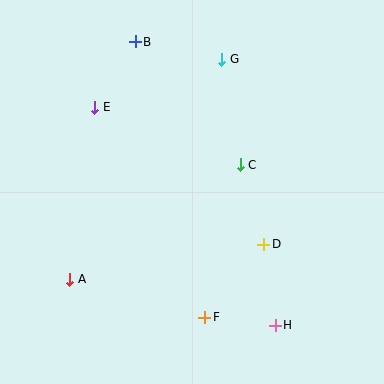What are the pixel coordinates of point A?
Point A is at (70, 279).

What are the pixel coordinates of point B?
Point B is at (135, 42).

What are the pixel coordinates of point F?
Point F is at (205, 317).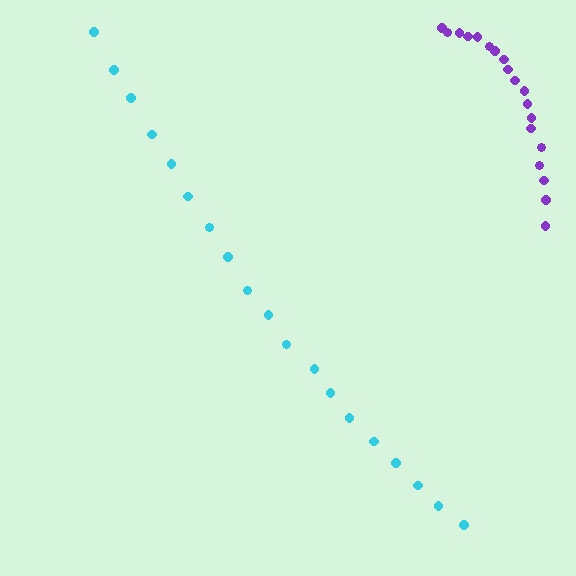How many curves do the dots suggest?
There are 2 distinct paths.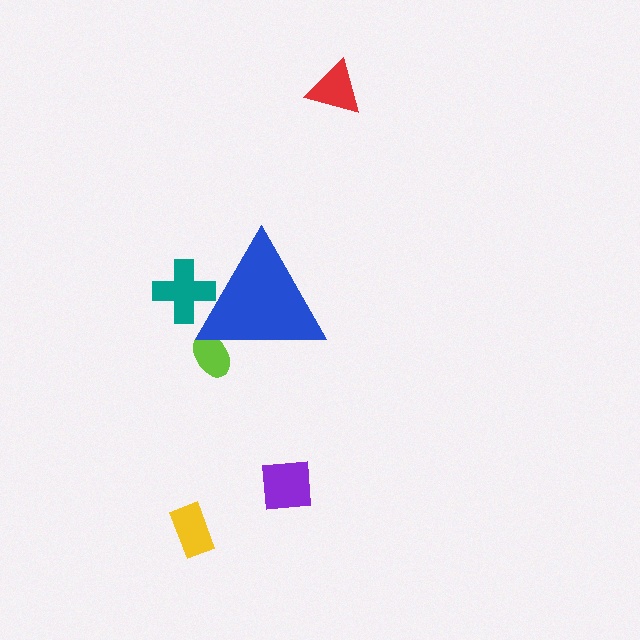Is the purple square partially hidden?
No, the purple square is fully visible.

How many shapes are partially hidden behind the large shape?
2 shapes are partially hidden.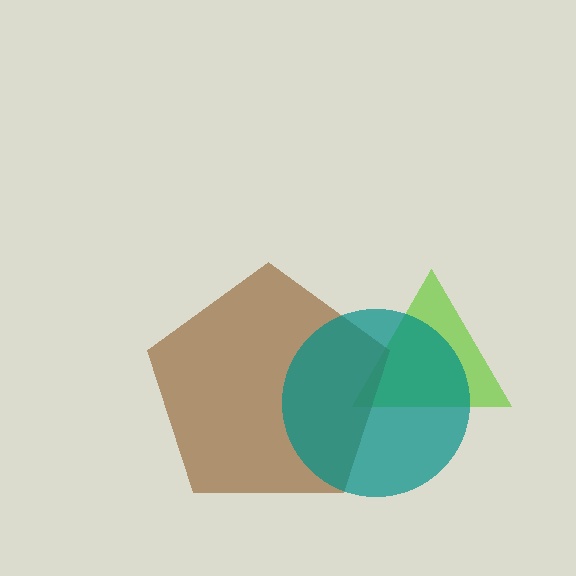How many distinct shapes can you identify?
There are 3 distinct shapes: a lime triangle, a brown pentagon, a teal circle.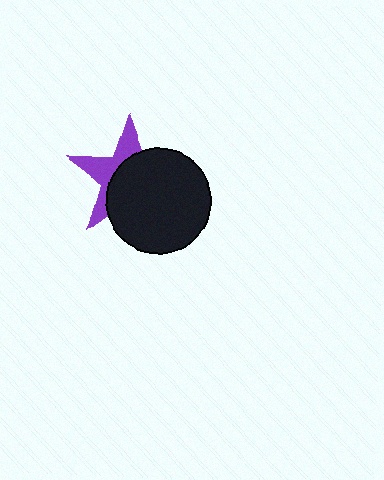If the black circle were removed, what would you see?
You would see the complete purple star.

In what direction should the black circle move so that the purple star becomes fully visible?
The black circle should move toward the lower-right. That is the shortest direction to clear the overlap and leave the purple star fully visible.